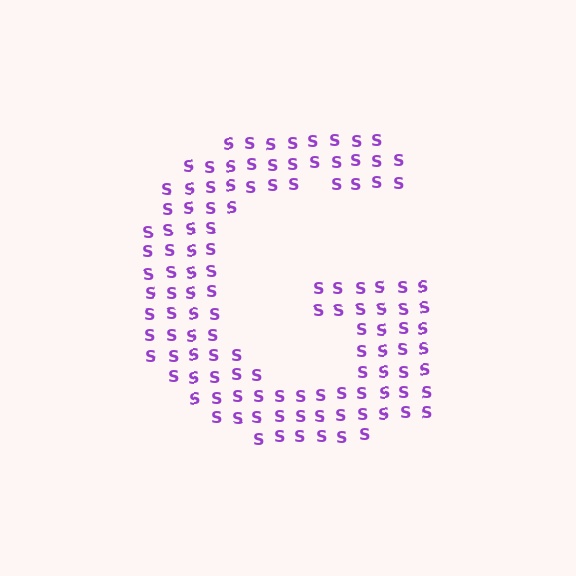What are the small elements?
The small elements are letter S's.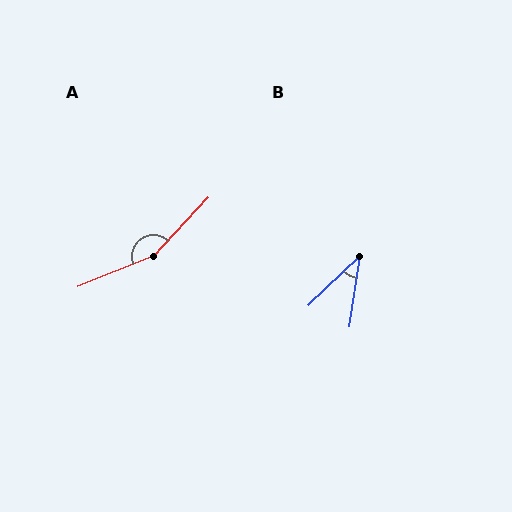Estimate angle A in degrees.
Approximately 155 degrees.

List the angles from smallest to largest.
B (38°), A (155°).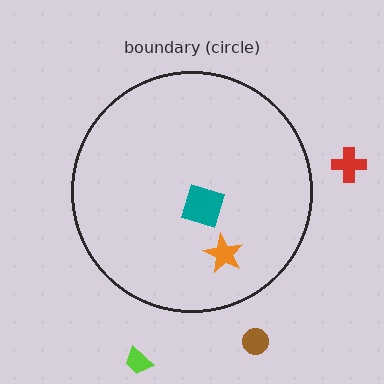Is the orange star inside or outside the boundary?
Inside.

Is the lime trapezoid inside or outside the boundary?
Outside.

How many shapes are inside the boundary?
2 inside, 3 outside.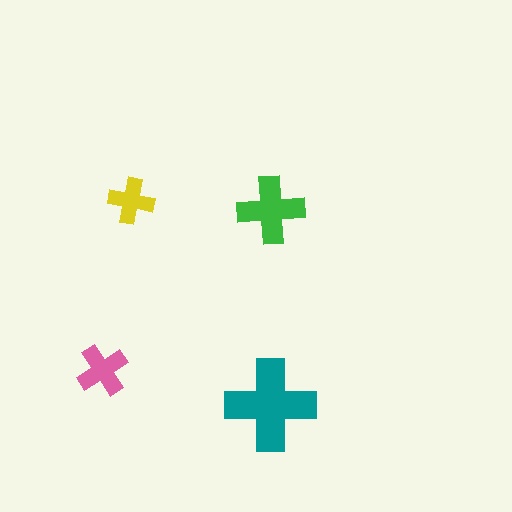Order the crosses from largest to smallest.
the teal one, the green one, the pink one, the yellow one.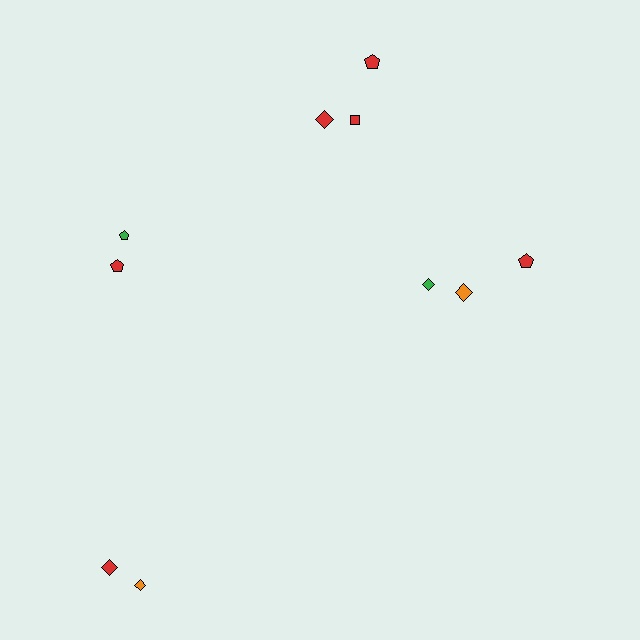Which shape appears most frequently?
Diamond, with 5 objects.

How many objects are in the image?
There are 10 objects.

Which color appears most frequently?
Red, with 6 objects.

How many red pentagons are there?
There are 3 red pentagons.